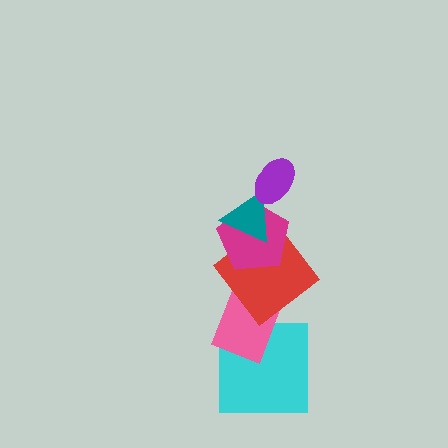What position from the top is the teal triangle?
The teal triangle is 2nd from the top.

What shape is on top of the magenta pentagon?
The teal triangle is on top of the magenta pentagon.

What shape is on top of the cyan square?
The pink rectangle is on top of the cyan square.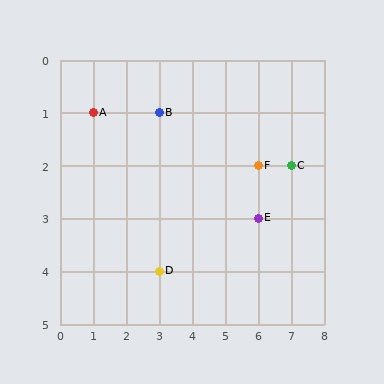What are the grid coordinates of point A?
Point A is at grid coordinates (1, 1).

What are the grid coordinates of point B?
Point B is at grid coordinates (3, 1).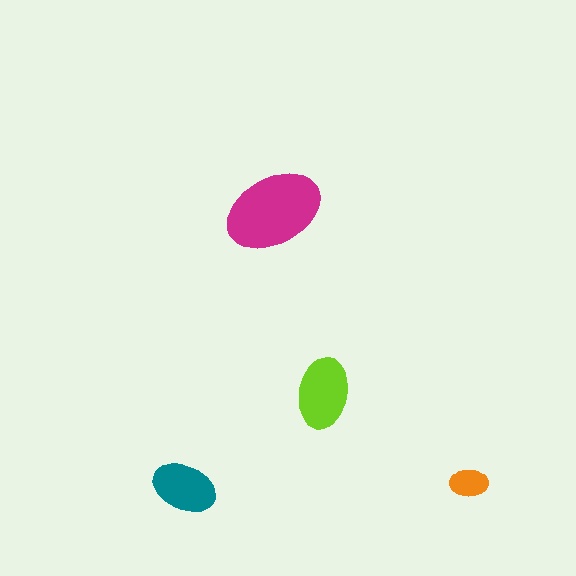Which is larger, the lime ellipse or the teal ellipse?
The lime one.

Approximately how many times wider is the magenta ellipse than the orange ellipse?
About 2.5 times wider.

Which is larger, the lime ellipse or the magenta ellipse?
The magenta one.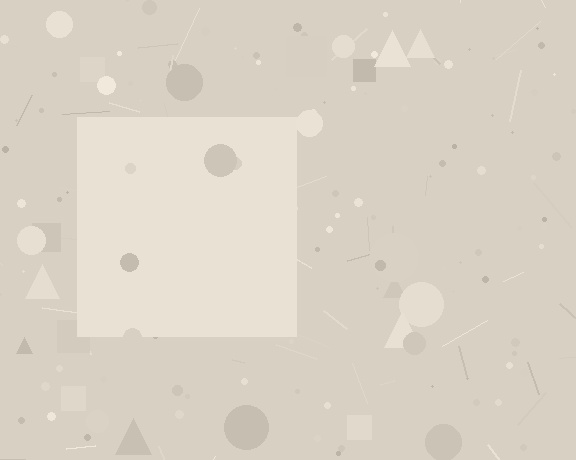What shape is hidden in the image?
A square is hidden in the image.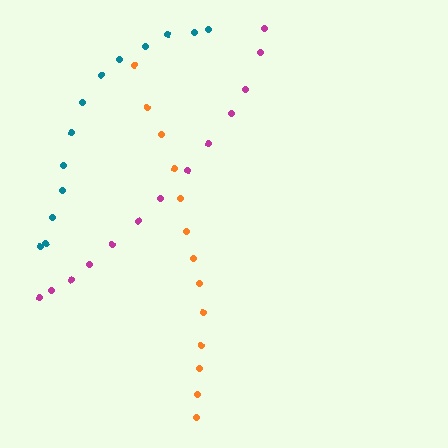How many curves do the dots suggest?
There are 3 distinct paths.